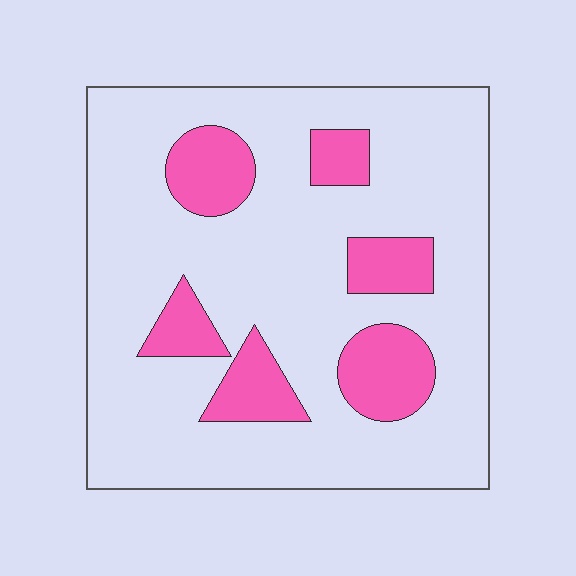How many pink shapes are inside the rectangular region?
6.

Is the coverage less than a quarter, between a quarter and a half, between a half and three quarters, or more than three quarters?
Less than a quarter.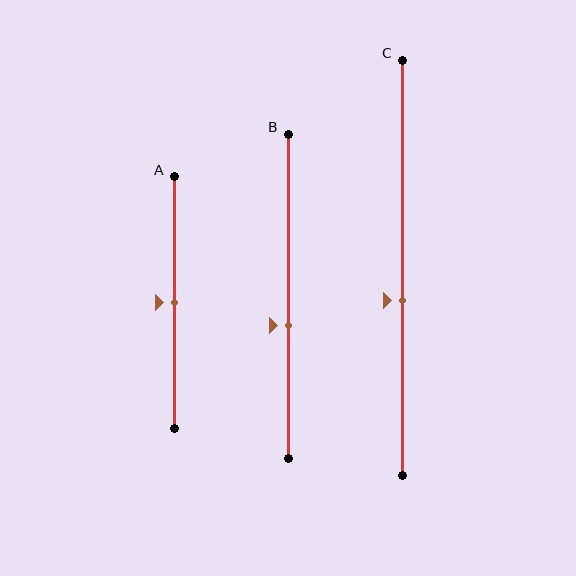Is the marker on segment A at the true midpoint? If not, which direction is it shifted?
Yes, the marker on segment A is at the true midpoint.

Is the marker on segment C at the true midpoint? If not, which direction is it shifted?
No, the marker on segment C is shifted downward by about 8% of the segment length.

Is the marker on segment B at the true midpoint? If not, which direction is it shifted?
No, the marker on segment B is shifted downward by about 9% of the segment length.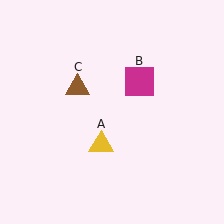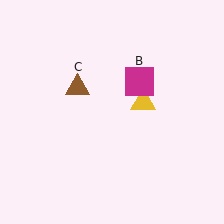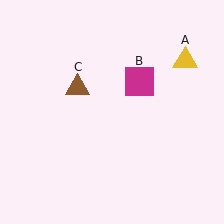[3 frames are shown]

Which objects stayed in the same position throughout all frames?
Magenta square (object B) and brown triangle (object C) remained stationary.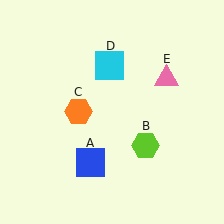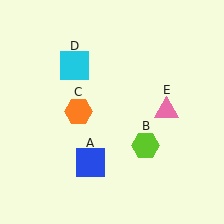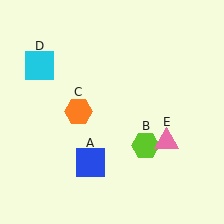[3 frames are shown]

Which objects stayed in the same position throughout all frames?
Blue square (object A) and lime hexagon (object B) and orange hexagon (object C) remained stationary.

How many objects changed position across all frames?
2 objects changed position: cyan square (object D), pink triangle (object E).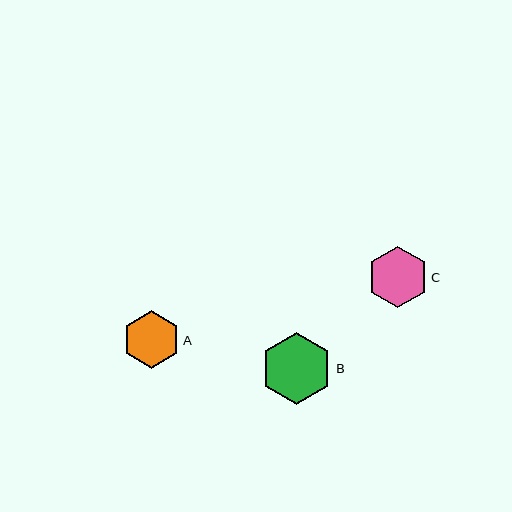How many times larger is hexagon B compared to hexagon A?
Hexagon B is approximately 1.3 times the size of hexagon A.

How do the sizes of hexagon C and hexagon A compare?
Hexagon C and hexagon A are approximately the same size.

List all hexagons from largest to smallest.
From largest to smallest: B, C, A.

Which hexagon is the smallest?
Hexagon A is the smallest with a size of approximately 57 pixels.